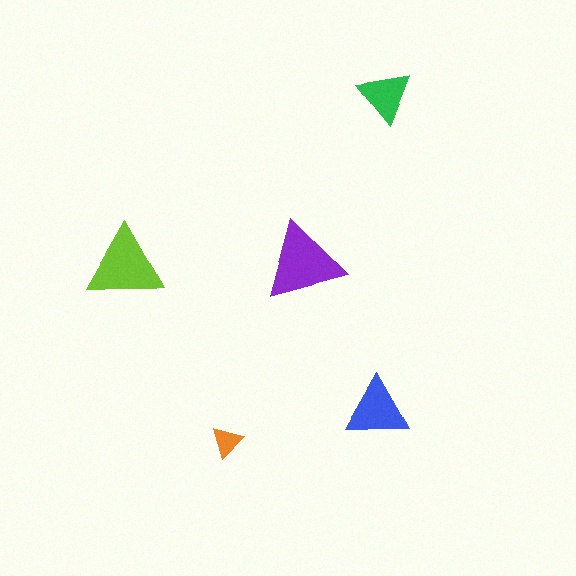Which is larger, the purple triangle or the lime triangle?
The purple one.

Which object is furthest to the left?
The lime triangle is leftmost.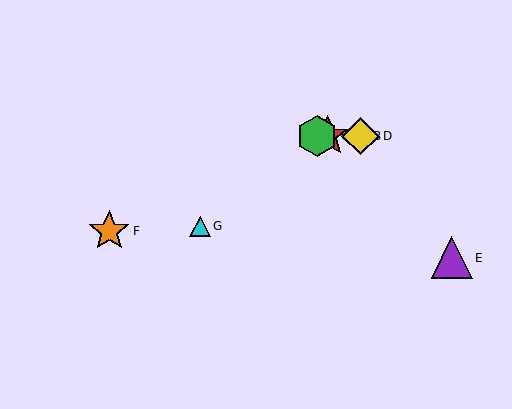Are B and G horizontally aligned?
No, B is at y≈136 and G is at y≈226.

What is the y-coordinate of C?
Object C is at y≈136.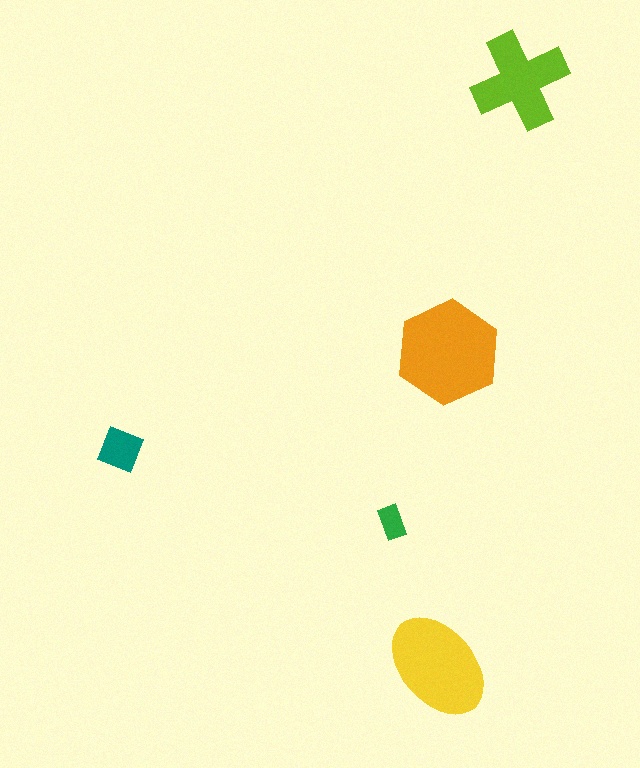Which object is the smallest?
The green rectangle.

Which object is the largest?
The orange hexagon.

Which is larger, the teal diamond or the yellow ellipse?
The yellow ellipse.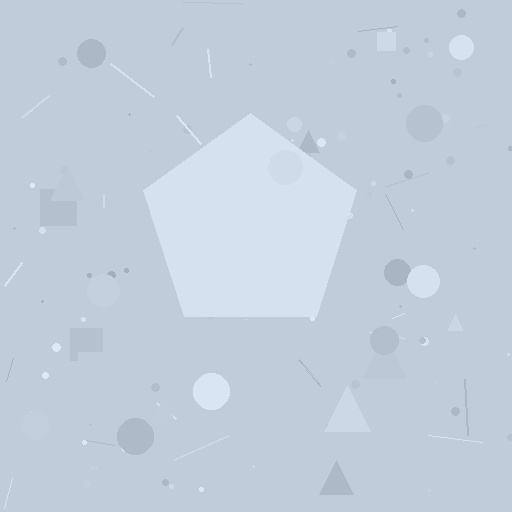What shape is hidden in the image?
A pentagon is hidden in the image.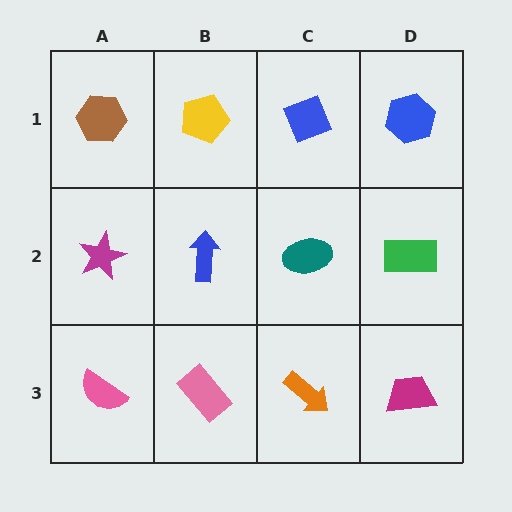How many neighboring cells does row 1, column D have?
2.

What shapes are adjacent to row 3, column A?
A magenta star (row 2, column A), a pink rectangle (row 3, column B).